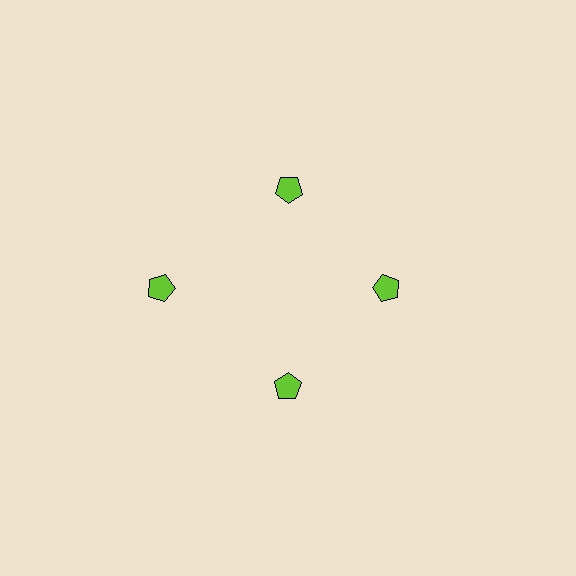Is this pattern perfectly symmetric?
No. The 4 lime pentagons are arranged in a ring, but one element near the 9 o'clock position is pushed outward from the center, breaking the 4-fold rotational symmetry.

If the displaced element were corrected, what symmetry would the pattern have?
It would have 4-fold rotational symmetry — the pattern would map onto itself every 90 degrees.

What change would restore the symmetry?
The symmetry would be restored by moving it inward, back onto the ring so that all 4 pentagons sit at equal angles and equal distance from the center.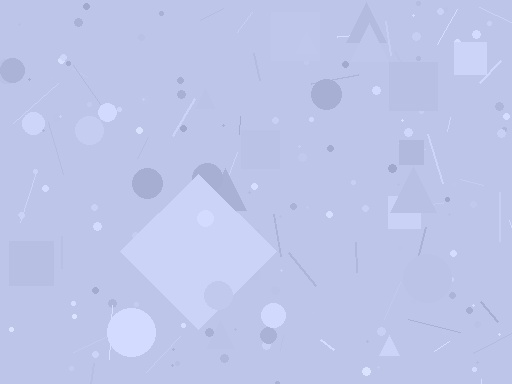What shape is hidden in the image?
A diamond is hidden in the image.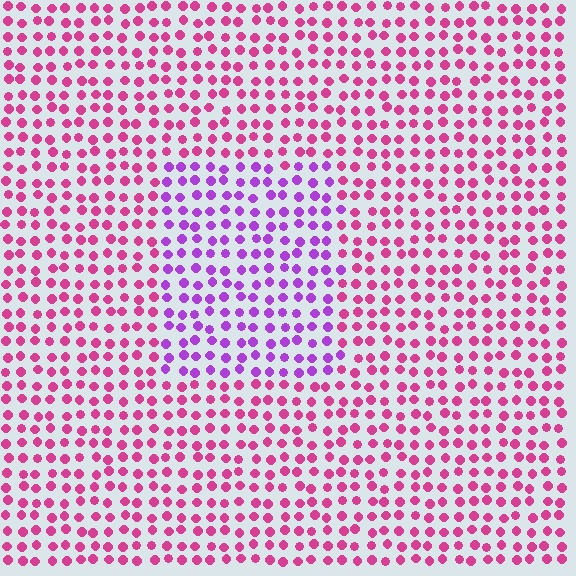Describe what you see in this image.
The image is filled with small magenta elements in a uniform arrangement. A rectangle-shaped region is visible where the elements are tinted to a slightly different hue, forming a subtle color boundary.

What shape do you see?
I see a rectangle.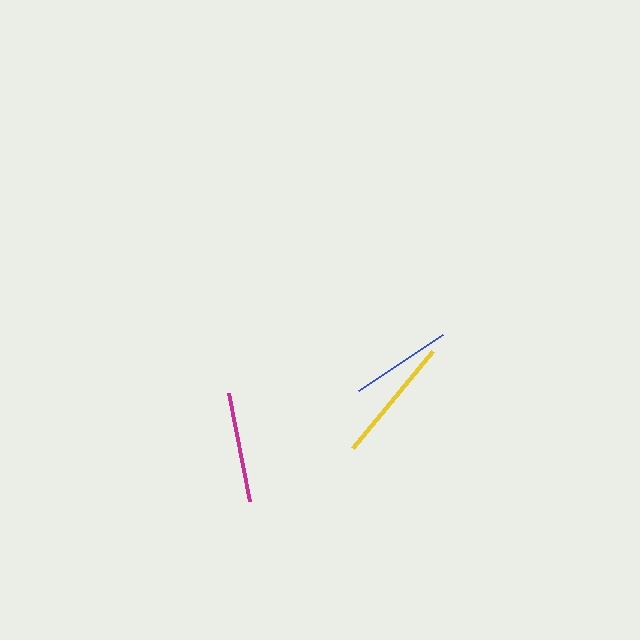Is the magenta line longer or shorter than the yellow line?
The yellow line is longer than the magenta line.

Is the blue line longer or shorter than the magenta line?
The magenta line is longer than the blue line.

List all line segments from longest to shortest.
From longest to shortest: yellow, magenta, blue.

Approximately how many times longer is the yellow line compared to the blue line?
The yellow line is approximately 1.3 times the length of the blue line.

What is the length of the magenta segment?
The magenta segment is approximately 110 pixels long.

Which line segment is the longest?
The yellow line is the longest at approximately 127 pixels.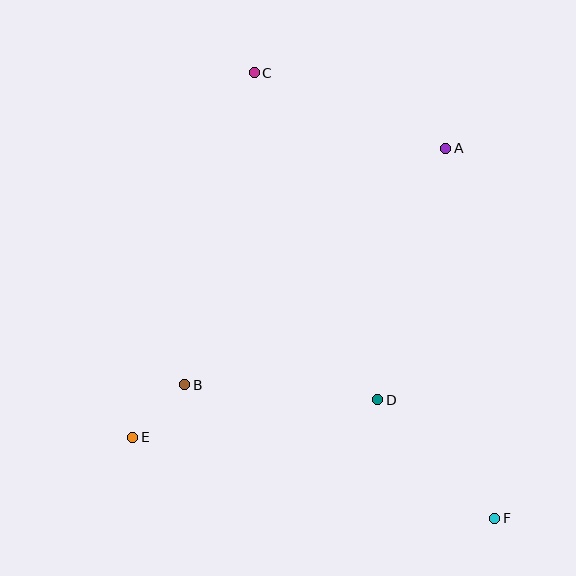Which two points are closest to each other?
Points B and E are closest to each other.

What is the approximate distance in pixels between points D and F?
The distance between D and F is approximately 167 pixels.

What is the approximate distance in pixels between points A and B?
The distance between A and B is approximately 353 pixels.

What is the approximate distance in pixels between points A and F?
The distance between A and F is approximately 374 pixels.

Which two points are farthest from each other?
Points C and F are farthest from each other.